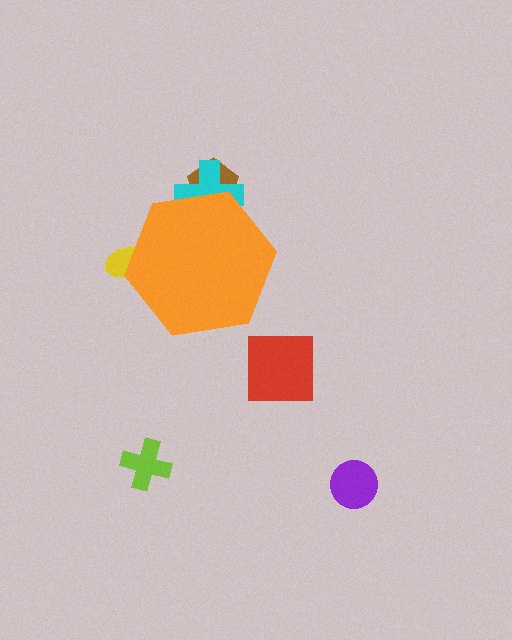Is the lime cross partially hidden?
No, the lime cross is fully visible.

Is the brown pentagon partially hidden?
Yes, the brown pentagon is partially hidden behind the orange hexagon.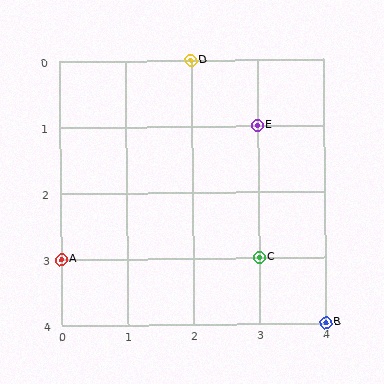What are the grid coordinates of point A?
Point A is at grid coordinates (0, 3).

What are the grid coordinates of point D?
Point D is at grid coordinates (2, 0).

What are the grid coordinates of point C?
Point C is at grid coordinates (3, 3).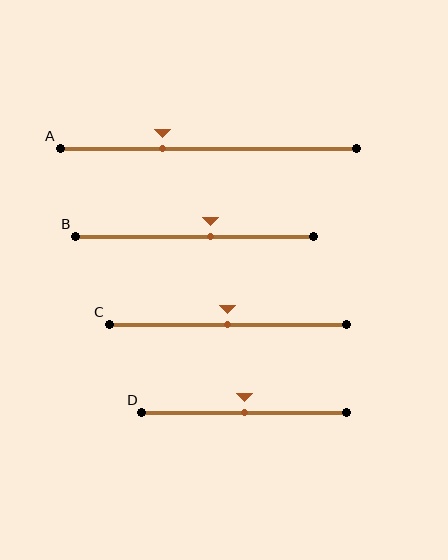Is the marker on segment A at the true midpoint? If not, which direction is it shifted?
No, the marker on segment A is shifted to the left by about 15% of the segment length.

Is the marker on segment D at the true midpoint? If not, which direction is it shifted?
Yes, the marker on segment D is at the true midpoint.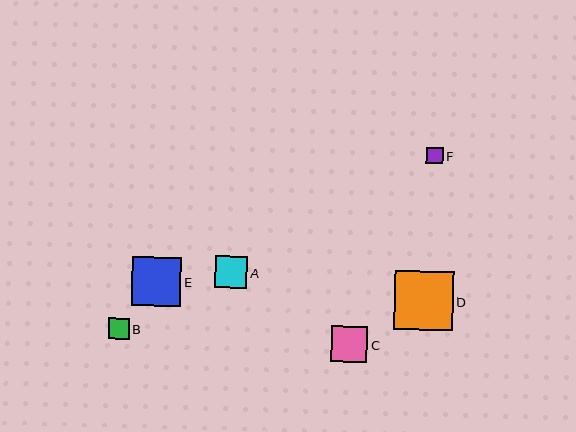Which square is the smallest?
Square F is the smallest with a size of approximately 16 pixels.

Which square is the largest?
Square D is the largest with a size of approximately 59 pixels.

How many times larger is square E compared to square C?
Square E is approximately 1.3 times the size of square C.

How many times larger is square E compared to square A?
Square E is approximately 1.5 times the size of square A.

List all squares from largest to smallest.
From largest to smallest: D, E, C, A, B, F.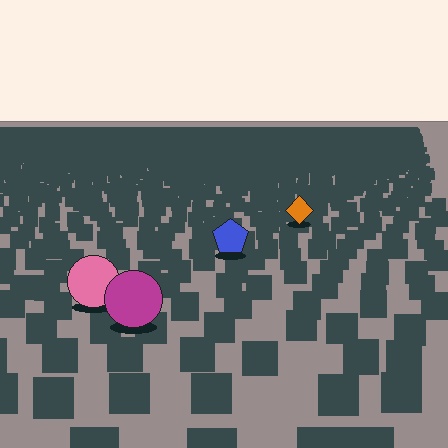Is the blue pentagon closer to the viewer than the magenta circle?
No. The magenta circle is closer — you can tell from the texture gradient: the ground texture is coarser near it.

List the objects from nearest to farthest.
From nearest to farthest: the magenta circle, the pink circle, the blue pentagon, the orange diamond.